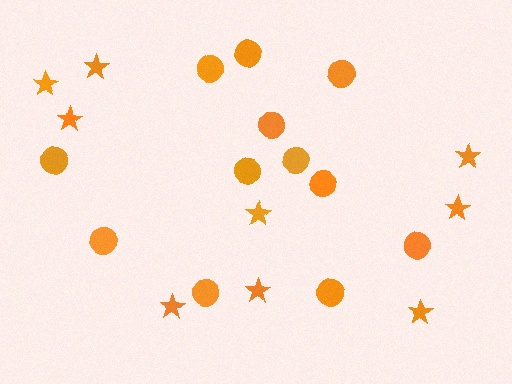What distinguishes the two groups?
There are 2 groups: one group of circles (12) and one group of stars (9).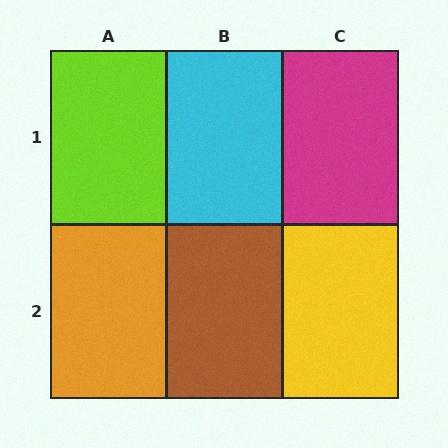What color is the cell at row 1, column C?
Magenta.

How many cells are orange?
1 cell is orange.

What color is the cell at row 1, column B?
Cyan.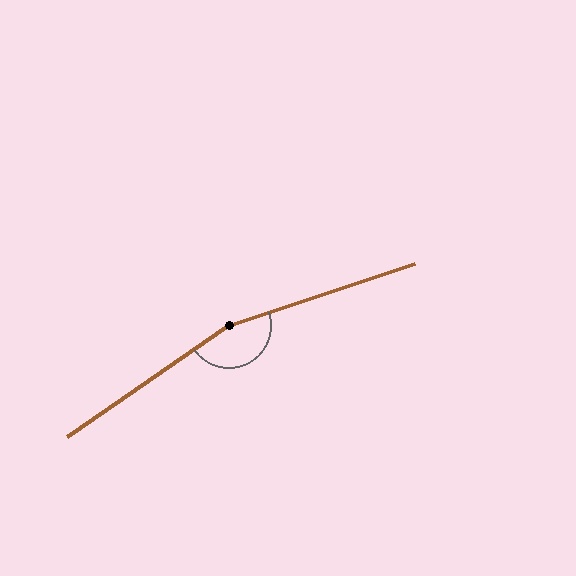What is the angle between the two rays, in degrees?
Approximately 164 degrees.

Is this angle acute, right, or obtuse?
It is obtuse.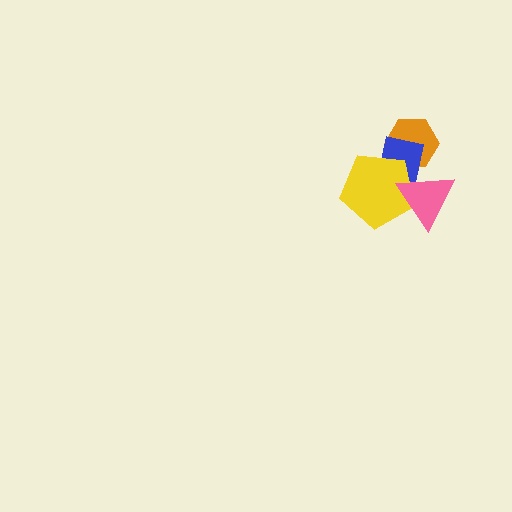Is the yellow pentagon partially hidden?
Yes, it is partially covered by another shape.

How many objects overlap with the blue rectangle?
3 objects overlap with the blue rectangle.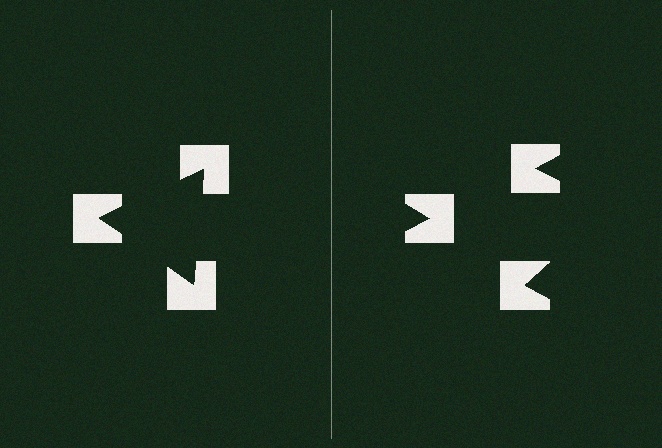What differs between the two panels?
The notched squares are positioned identically on both sides; only the wedge orientations differ. On the left they align to a triangle; on the right they are misaligned.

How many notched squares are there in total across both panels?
6 — 3 on each side.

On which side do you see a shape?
An illusory triangle appears on the left side. On the right side the wedge cuts are rotated, so no coherent shape forms.